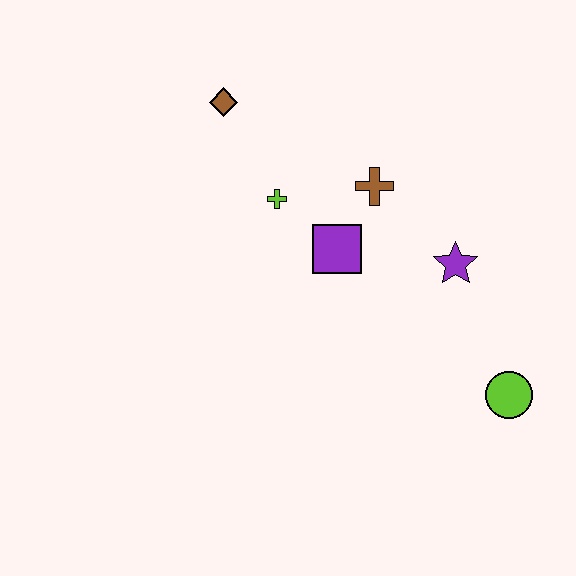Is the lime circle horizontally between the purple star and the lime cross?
No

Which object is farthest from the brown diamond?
The lime circle is farthest from the brown diamond.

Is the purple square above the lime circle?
Yes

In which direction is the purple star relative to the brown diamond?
The purple star is to the right of the brown diamond.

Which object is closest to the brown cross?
The purple square is closest to the brown cross.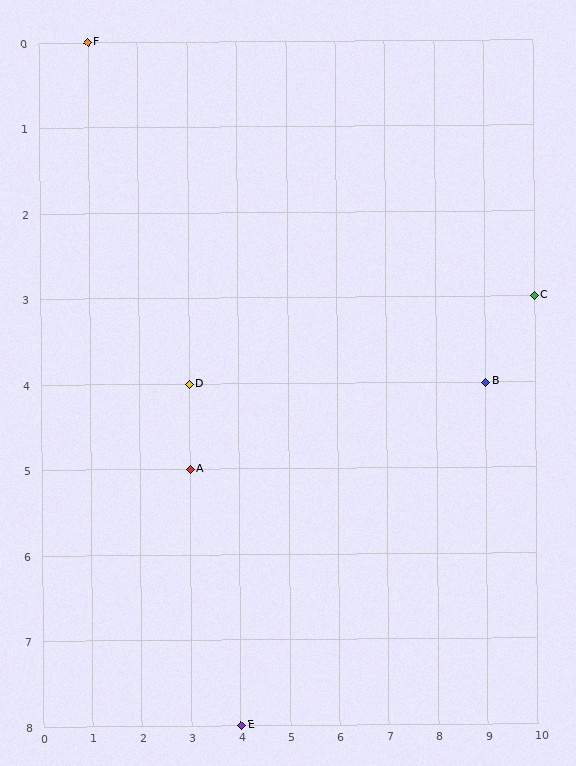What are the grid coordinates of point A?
Point A is at grid coordinates (3, 5).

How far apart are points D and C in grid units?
Points D and C are 7 columns and 1 row apart (about 7.1 grid units diagonally).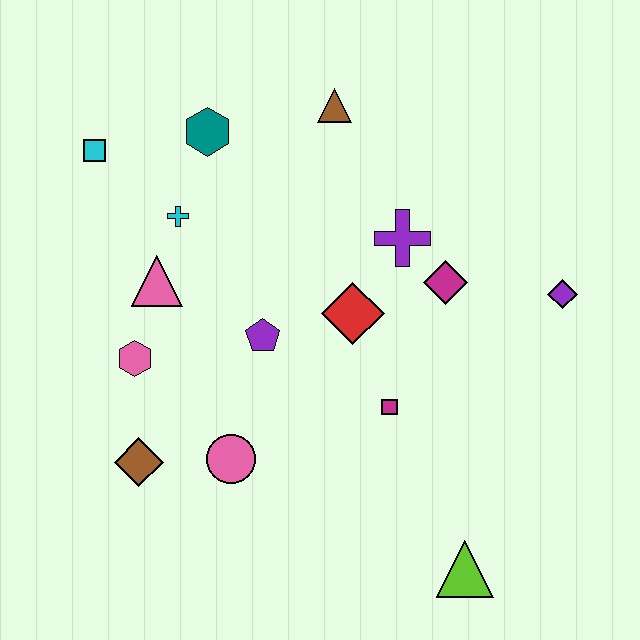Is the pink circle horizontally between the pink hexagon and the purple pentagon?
Yes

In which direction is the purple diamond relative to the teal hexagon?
The purple diamond is to the right of the teal hexagon.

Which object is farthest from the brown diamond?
The purple diamond is farthest from the brown diamond.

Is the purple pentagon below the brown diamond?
No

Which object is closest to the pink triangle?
The cyan cross is closest to the pink triangle.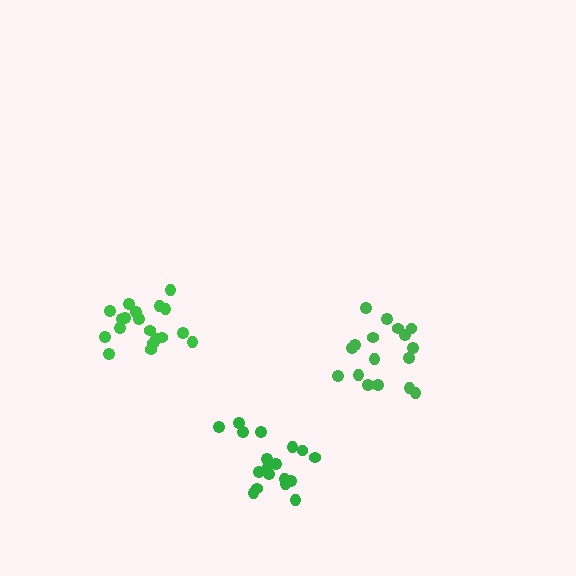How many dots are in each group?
Group 1: 19 dots, Group 2: 17 dots, Group 3: 18 dots (54 total).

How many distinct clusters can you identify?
There are 3 distinct clusters.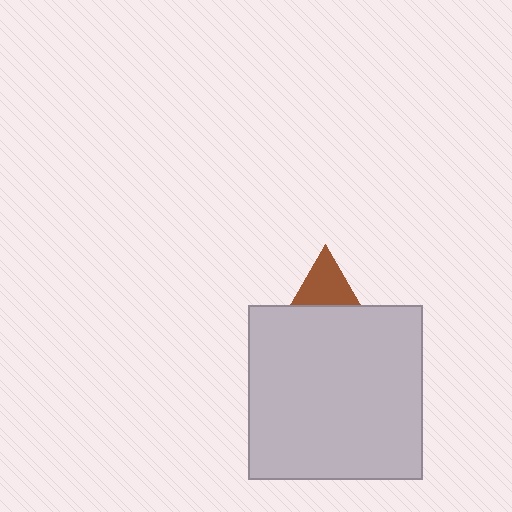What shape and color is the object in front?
The object in front is a light gray square.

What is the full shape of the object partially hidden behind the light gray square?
The partially hidden object is a brown triangle.